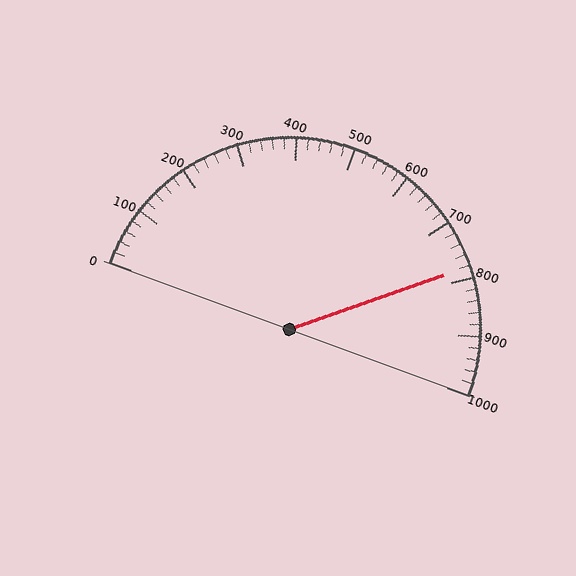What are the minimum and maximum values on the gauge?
The gauge ranges from 0 to 1000.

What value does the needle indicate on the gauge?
The needle indicates approximately 780.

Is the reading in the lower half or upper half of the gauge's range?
The reading is in the upper half of the range (0 to 1000).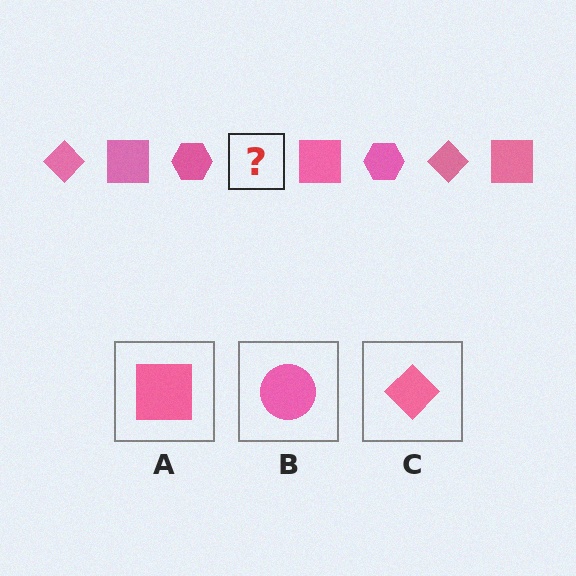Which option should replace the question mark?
Option C.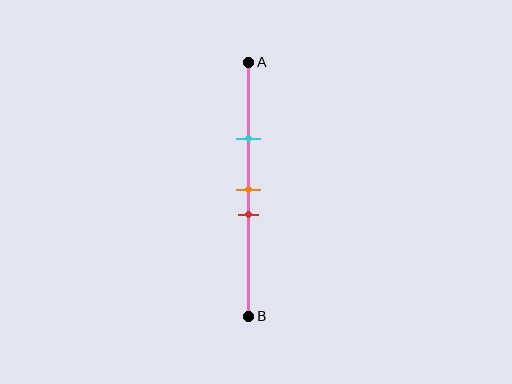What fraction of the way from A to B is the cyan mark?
The cyan mark is approximately 30% (0.3) of the way from A to B.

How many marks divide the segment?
There are 3 marks dividing the segment.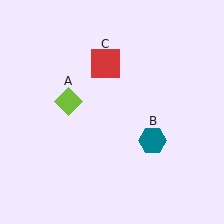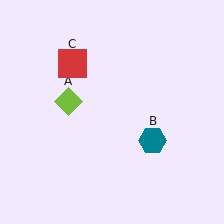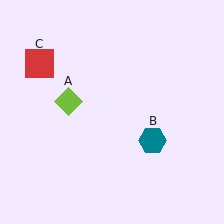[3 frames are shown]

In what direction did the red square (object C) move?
The red square (object C) moved left.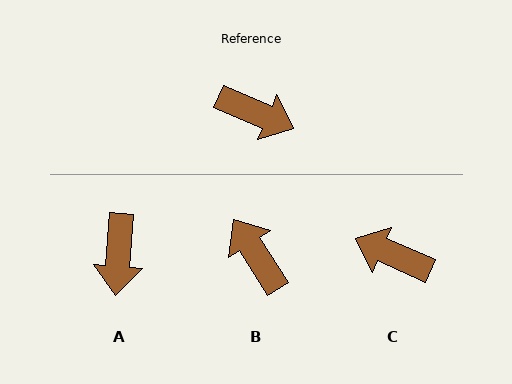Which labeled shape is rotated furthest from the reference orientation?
C, about 180 degrees away.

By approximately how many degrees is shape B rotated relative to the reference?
Approximately 146 degrees counter-clockwise.